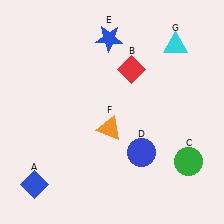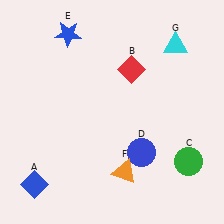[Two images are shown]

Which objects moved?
The objects that moved are: the blue star (E), the orange triangle (F).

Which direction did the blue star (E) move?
The blue star (E) moved left.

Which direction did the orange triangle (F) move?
The orange triangle (F) moved down.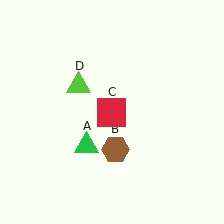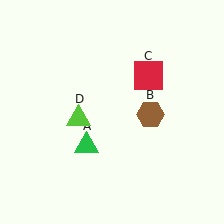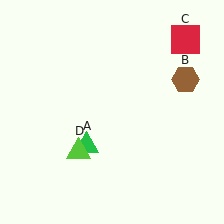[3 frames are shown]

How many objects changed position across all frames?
3 objects changed position: brown hexagon (object B), red square (object C), lime triangle (object D).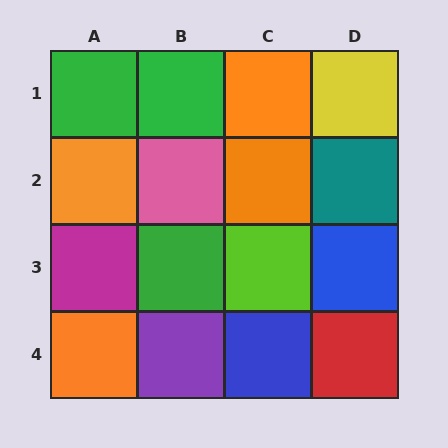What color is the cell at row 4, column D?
Red.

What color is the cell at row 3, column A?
Magenta.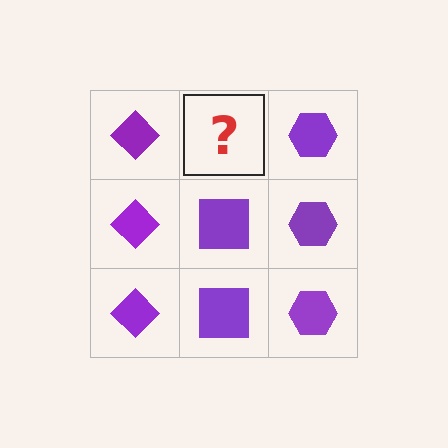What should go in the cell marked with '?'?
The missing cell should contain a purple square.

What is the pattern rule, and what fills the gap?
The rule is that each column has a consistent shape. The gap should be filled with a purple square.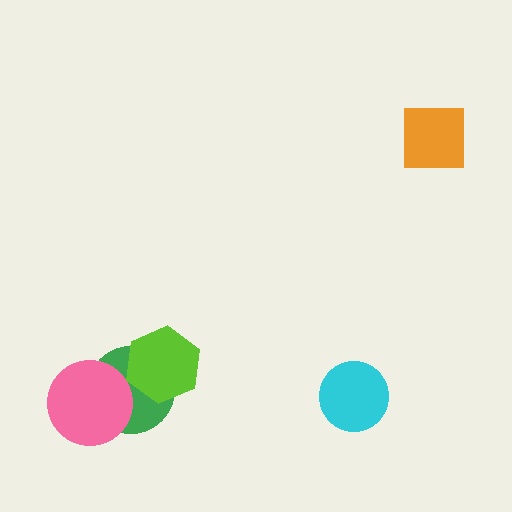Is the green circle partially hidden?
Yes, it is partially covered by another shape.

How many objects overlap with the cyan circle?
0 objects overlap with the cyan circle.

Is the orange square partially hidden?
No, no other shape covers it.